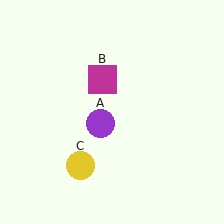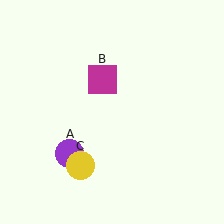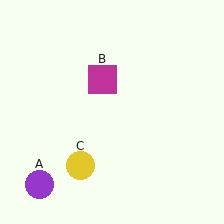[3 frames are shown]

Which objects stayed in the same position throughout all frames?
Magenta square (object B) and yellow circle (object C) remained stationary.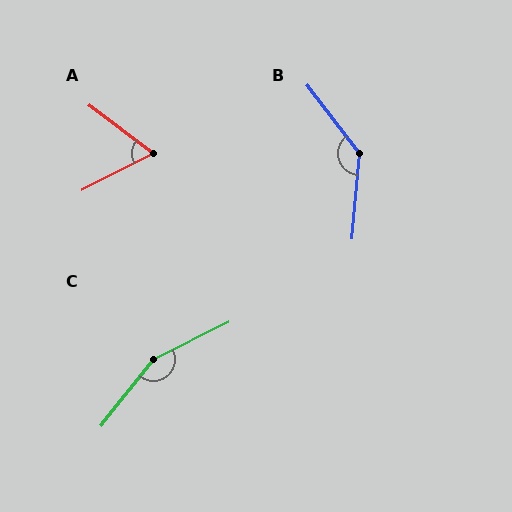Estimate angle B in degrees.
Approximately 138 degrees.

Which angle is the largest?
C, at approximately 155 degrees.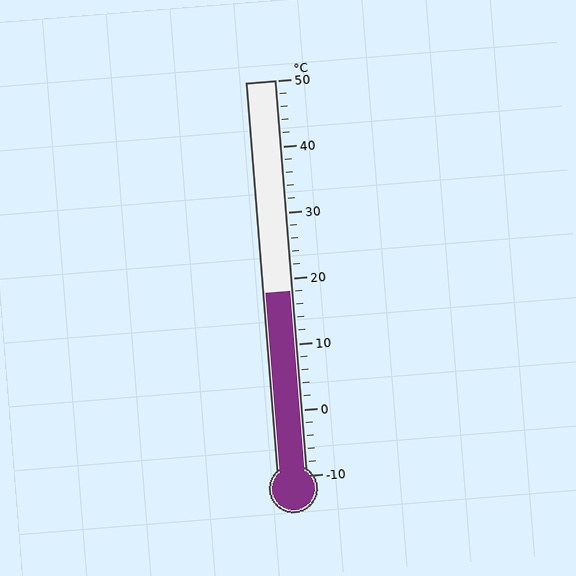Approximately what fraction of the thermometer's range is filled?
The thermometer is filled to approximately 45% of its range.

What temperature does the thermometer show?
The thermometer shows approximately 18°C.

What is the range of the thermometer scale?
The thermometer scale ranges from -10°C to 50°C.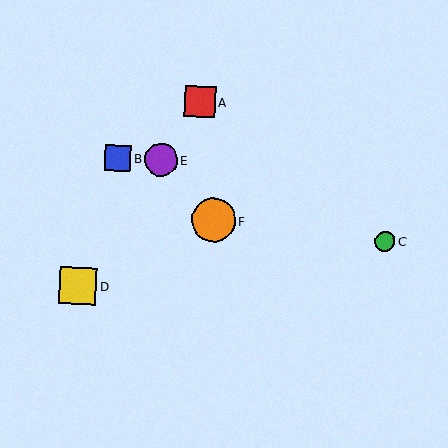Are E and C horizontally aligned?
No, E is at y≈160 and C is at y≈241.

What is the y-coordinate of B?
Object B is at y≈158.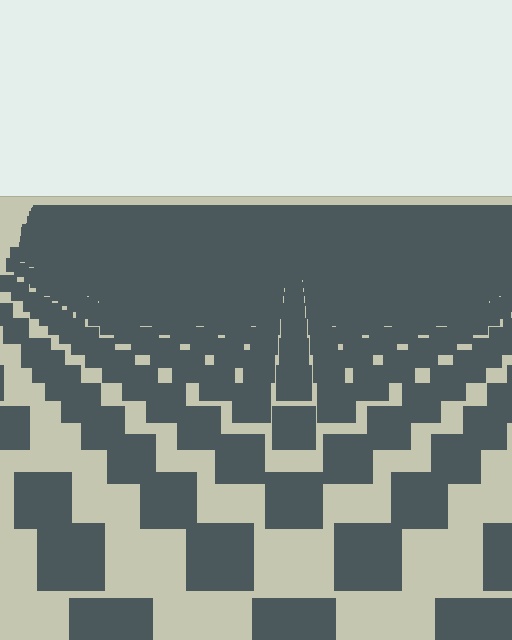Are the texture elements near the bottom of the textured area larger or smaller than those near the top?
Larger. Near the bottom, elements are closer to the viewer and appear at a bigger on-screen size.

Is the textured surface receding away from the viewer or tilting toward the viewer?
The surface is receding away from the viewer. Texture elements get smaller and denser toward the top.